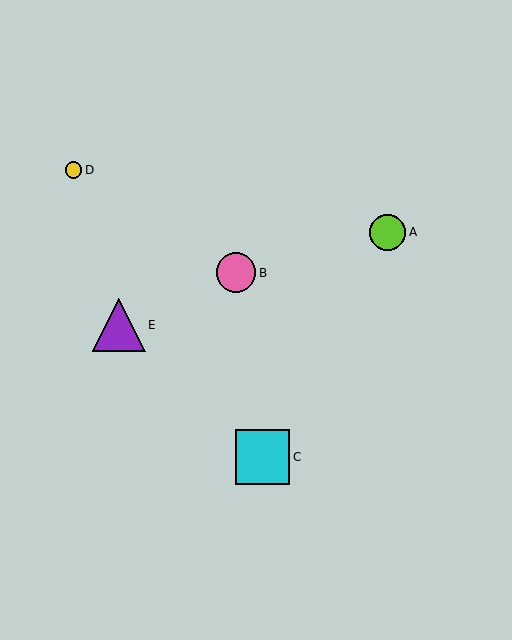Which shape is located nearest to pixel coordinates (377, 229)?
The lime circle (labeled A) at (388, 232) is nearest to that location.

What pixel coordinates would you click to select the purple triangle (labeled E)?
Click at (119, 325) to select the purple triangle E.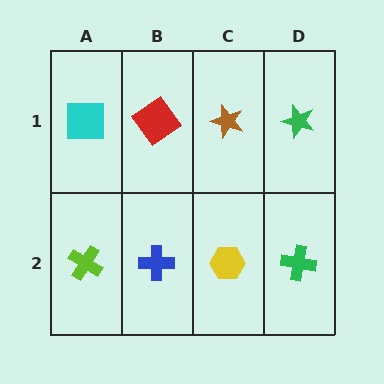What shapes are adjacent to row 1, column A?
A lime cross (row 2, column A), a red diamond (row 1, column B).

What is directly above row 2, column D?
A green star.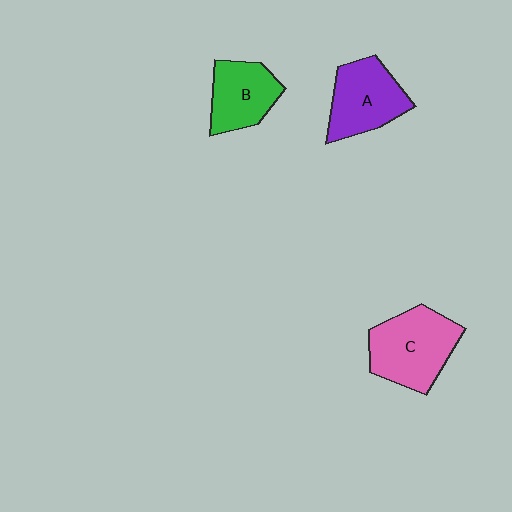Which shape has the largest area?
Shape C (pink).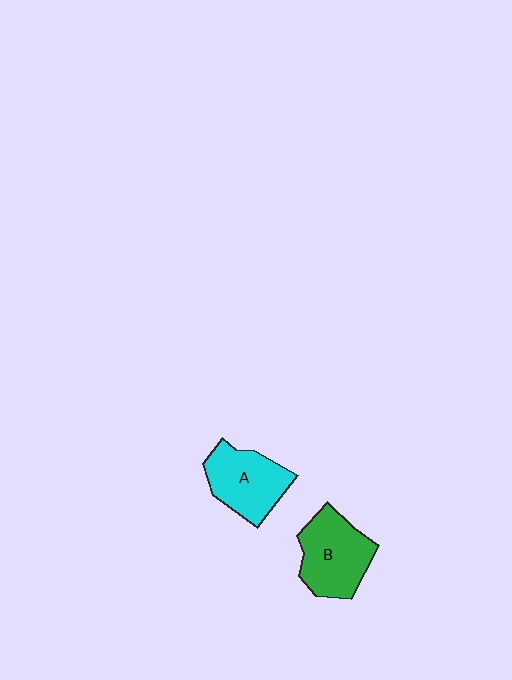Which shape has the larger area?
Shape B (green).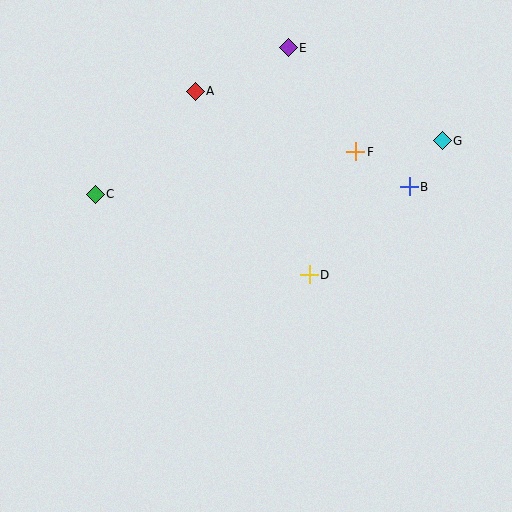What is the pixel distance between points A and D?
The distance between A and D is 216 pixels.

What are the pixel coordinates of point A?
Point A is at (195, 91).